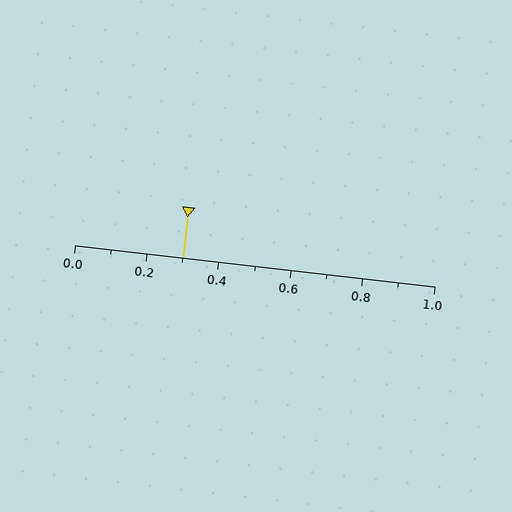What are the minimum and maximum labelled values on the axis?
The axis runs from 0.0 to 1.0.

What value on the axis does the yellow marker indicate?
The marker indicates approximately 0.3.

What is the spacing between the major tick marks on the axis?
The major ticks are spaced 0.2 apart.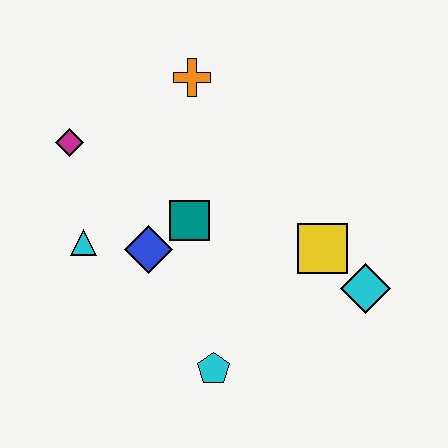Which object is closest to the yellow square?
The cyan diamond is closest to the yellow square.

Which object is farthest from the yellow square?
The magenta diamond is farthest from the yellow square.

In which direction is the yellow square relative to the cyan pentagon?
The yellow square is above the cyan pentagon.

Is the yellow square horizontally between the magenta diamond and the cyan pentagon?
No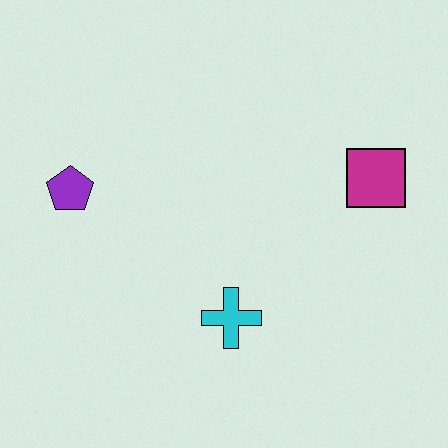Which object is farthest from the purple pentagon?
The magenta square is farthest from the purple pentagon.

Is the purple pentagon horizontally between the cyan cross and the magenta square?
No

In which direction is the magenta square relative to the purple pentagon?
The magenta square is to the right of the purple pentagon.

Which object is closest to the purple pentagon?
The cyan cross is closest to the purple pentagon.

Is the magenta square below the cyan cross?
No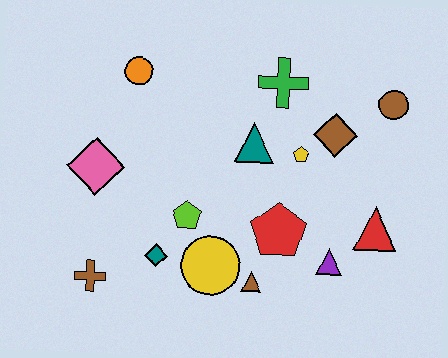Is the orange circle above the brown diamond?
Yes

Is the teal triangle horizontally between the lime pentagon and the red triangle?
Yes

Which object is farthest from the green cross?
The brown cross is farthest from the green cross.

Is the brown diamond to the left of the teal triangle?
No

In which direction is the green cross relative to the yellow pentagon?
The green cross is above the yellow pentagon.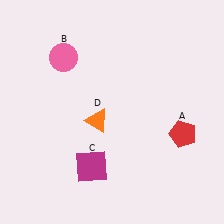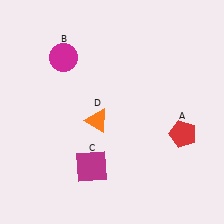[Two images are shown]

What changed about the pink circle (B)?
In Image 1, B is pink. In Image 2, it changed to magenta.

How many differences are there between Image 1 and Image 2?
There is 1 difference between the two images.